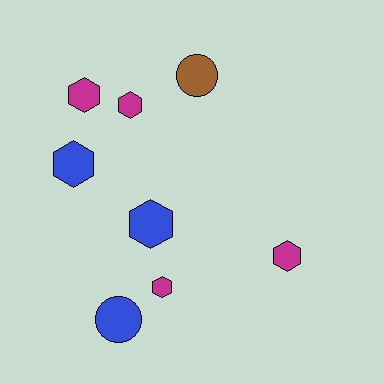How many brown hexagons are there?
There are no brown hexagons.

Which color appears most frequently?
Magenta, with 4 objects.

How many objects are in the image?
There are 8 objects.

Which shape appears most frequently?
Hexagon, with 6 objects.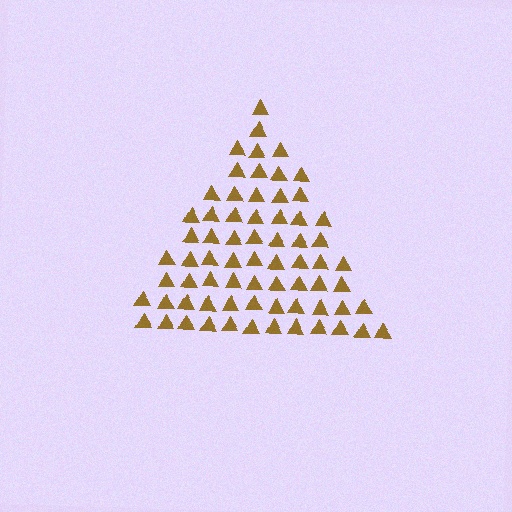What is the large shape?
The large shape is a triangle.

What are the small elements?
The small elements are triangles.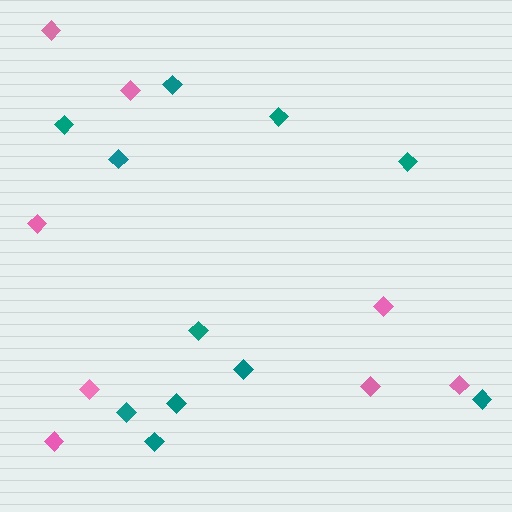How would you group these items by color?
There are 2 groups: one group of pink diamonds (8) and one group of teal diamonds (11).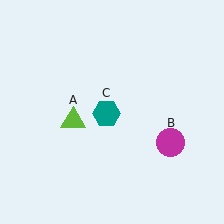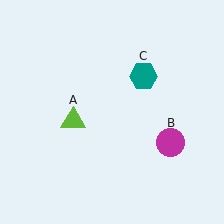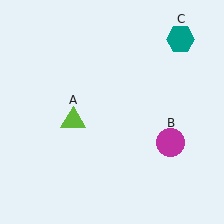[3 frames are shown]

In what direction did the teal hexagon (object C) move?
The teal hexagon (object C) moved up and to the right.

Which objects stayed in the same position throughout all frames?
Lime triangle (object A) and magenta circle (object B) remained stationary.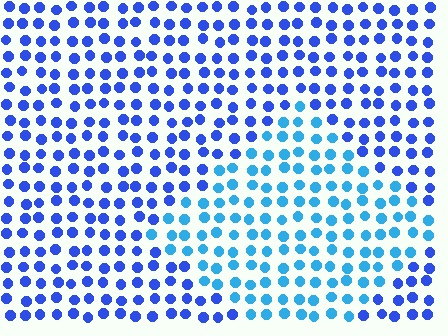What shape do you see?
I see a diamond.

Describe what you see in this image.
The image is filled with small blue elements in a uniform arrangement. A diamond-shaped region is visible where the elements are tinted to a slightly different hue, forming a subtle color boundary.